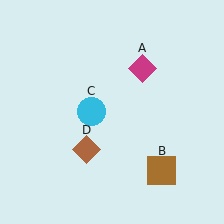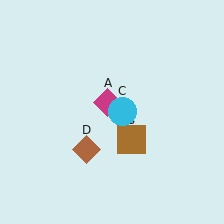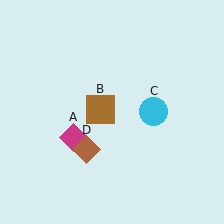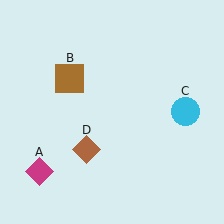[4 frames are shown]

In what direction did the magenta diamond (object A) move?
The magenta diamond (object A) moved down and to the left.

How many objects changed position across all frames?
3 objects changed position: magenta diamond (object A), brown square (object B), cyan circle (object C).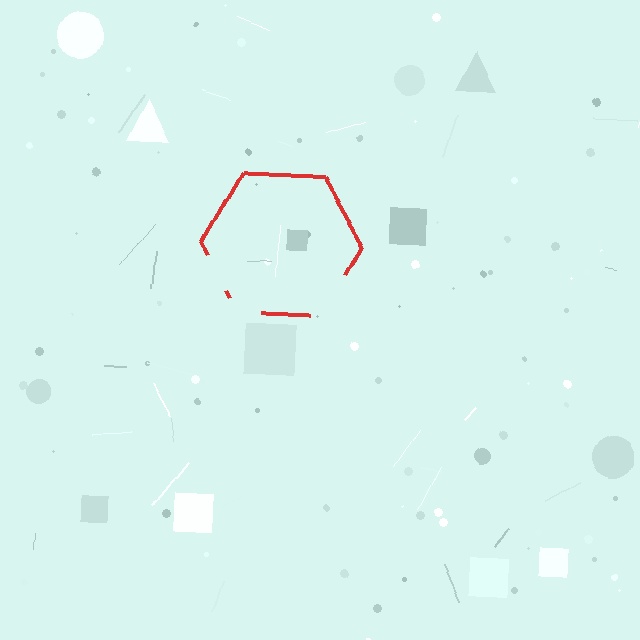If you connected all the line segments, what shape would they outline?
They would outline a hexagon.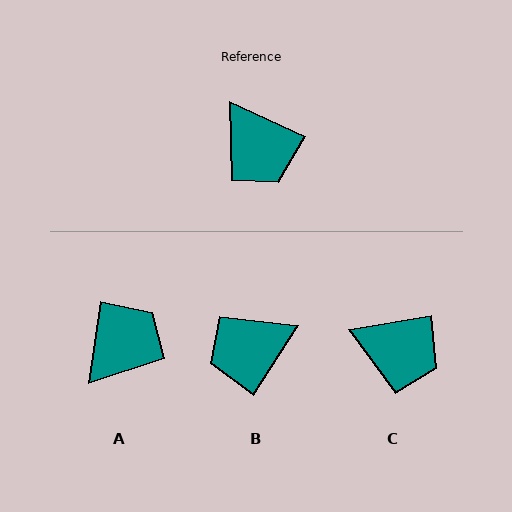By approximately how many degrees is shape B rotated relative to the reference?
Approximately 98 degrees clockwise.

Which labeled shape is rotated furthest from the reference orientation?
A, about 107 degrees away.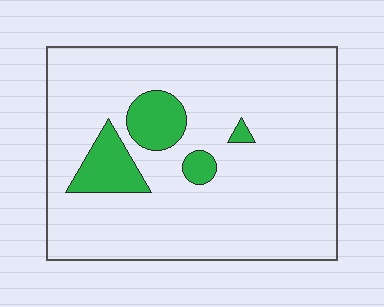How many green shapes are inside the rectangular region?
4.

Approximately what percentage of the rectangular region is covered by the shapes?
Approximately 10%.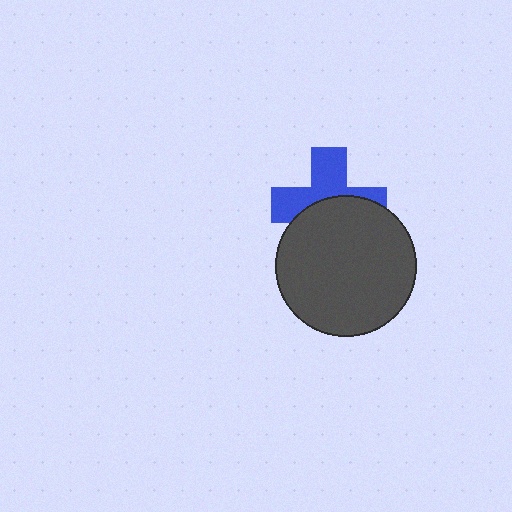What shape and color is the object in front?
The object in front is a dark gray circle.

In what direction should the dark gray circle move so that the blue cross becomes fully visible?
The dark gray circle should move down. That is the shortest direction to clear the overlap and leave the blue cross fully visible.